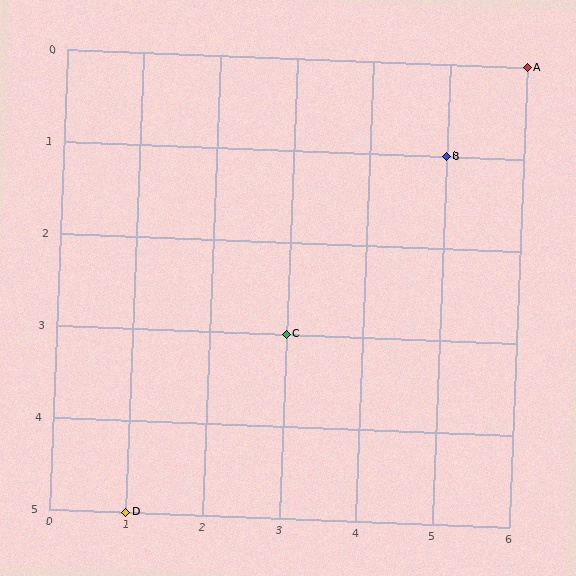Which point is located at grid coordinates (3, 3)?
Point C is at (3, 3).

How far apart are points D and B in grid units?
Points D and B are 4 columns and 4 rows apart (about 5.7 grid units diagonally).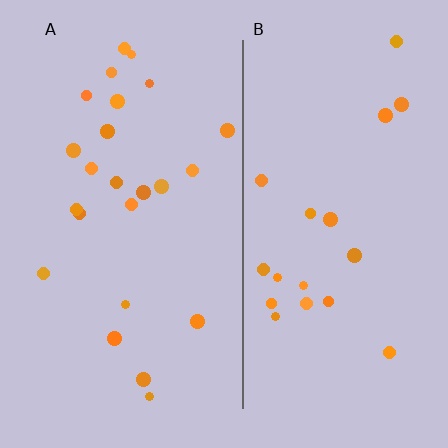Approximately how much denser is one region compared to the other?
Approximately 1.2× — region A over region B.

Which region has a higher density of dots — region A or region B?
A (the left).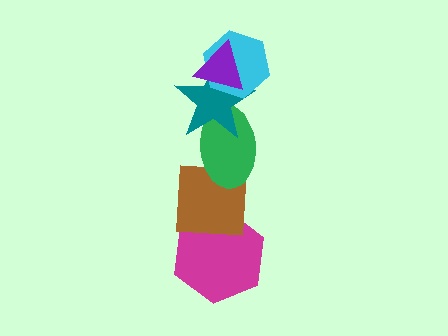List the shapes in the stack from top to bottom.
From top to bottom: the purple triangle, the cyan hexagon, the teal star, the green ellipse, the brown square, the magenta hexagon.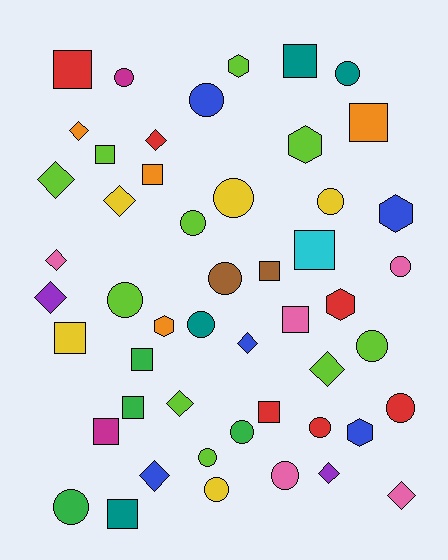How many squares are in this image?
There are 14 squares.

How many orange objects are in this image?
There are 4 orange objects.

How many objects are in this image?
There are 50 objects.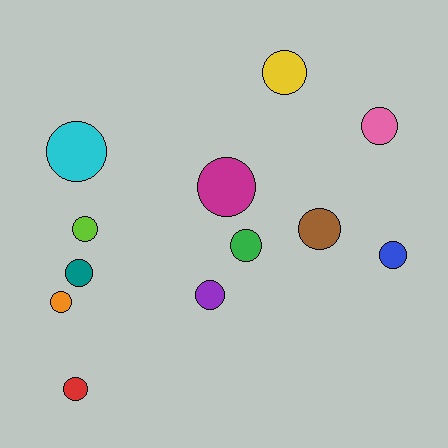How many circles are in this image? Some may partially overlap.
There are 12 circles.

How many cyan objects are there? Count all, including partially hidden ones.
There is 1 cyan object.